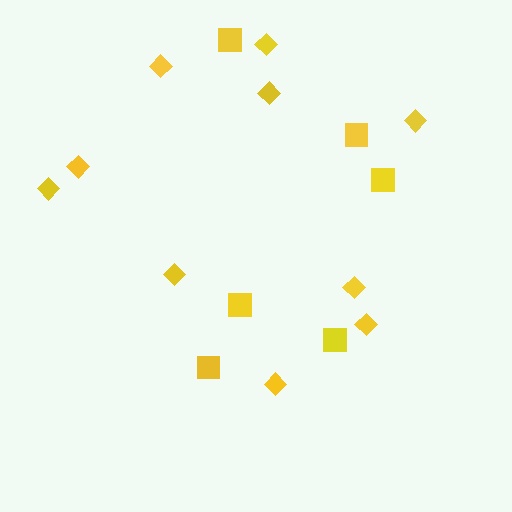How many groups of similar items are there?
There are 2 groups: one group of diamonds (10) and one group of squares (6).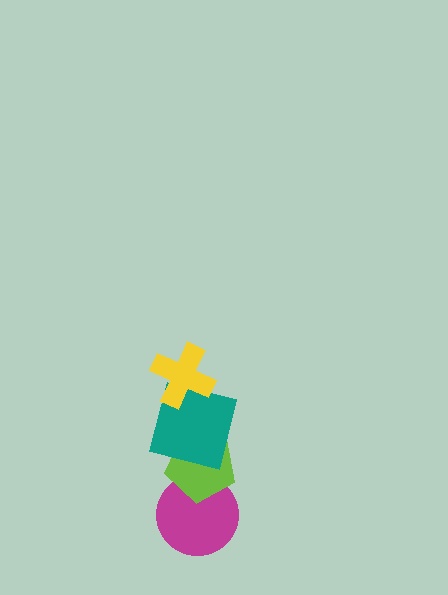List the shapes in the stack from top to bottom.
From top to bottom: the yellow cross, the teal square, the lime pentagon, the magenta circle.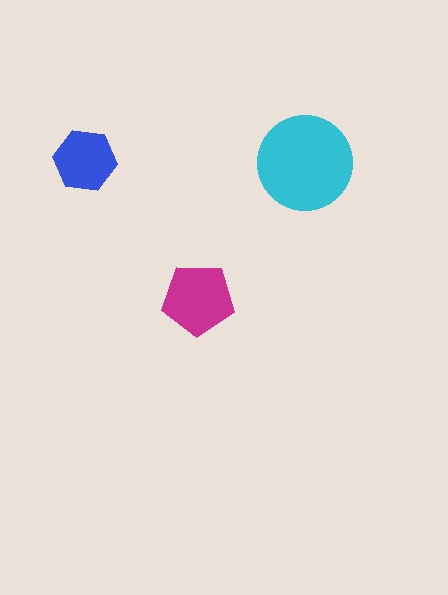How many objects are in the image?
There are 3 objects in the image.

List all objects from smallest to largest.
The blue hexagon, the magenta pentagon, the cyan circle.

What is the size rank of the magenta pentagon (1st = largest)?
2nd.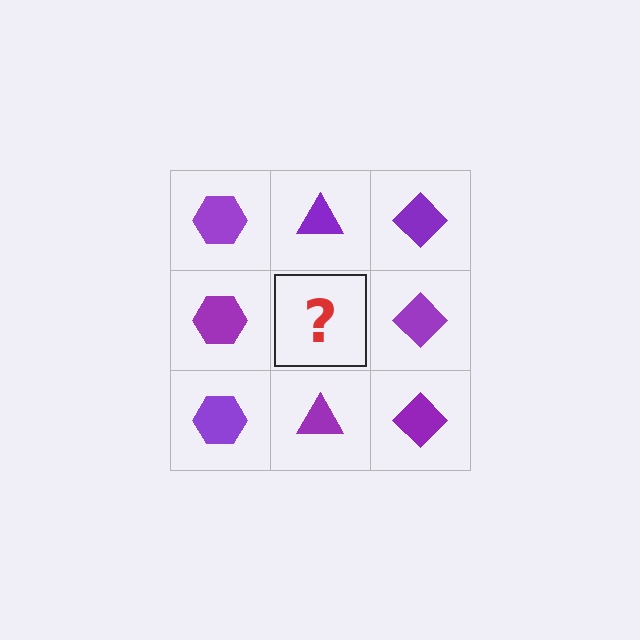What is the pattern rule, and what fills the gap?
The rule is that each column has a consistent shape. The gap should be filled with a purple triangle.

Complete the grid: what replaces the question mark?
The question mark should be replaced with a purple triangle.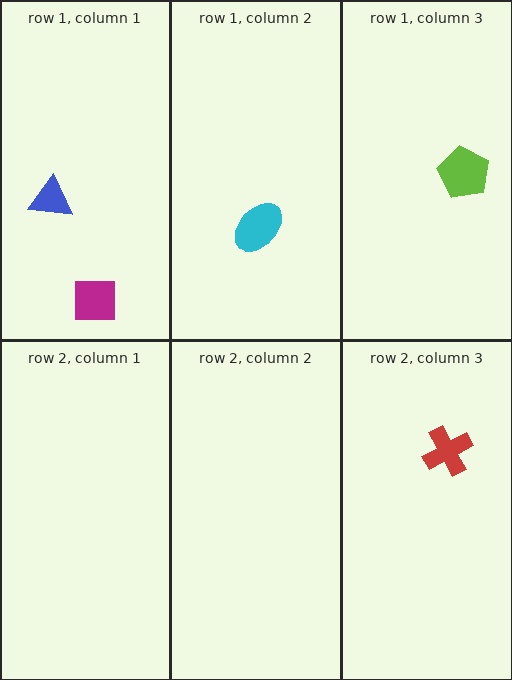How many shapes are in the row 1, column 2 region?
1.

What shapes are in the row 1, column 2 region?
The cyan ellipse.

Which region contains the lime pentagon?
The row 1, column 3 region.